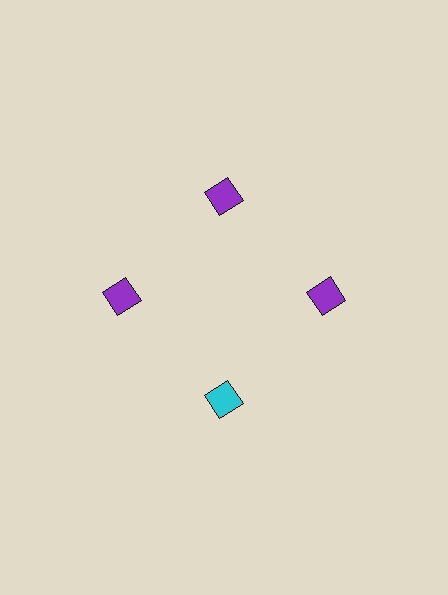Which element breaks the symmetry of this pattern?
The cyan diamond at roughly the 6 o'clock position breaks the symmetry. All other shapes are purple diamonds.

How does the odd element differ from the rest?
It has a different color: cyan instead of purple.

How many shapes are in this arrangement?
There are 4 shapes arranged in a ring pattern.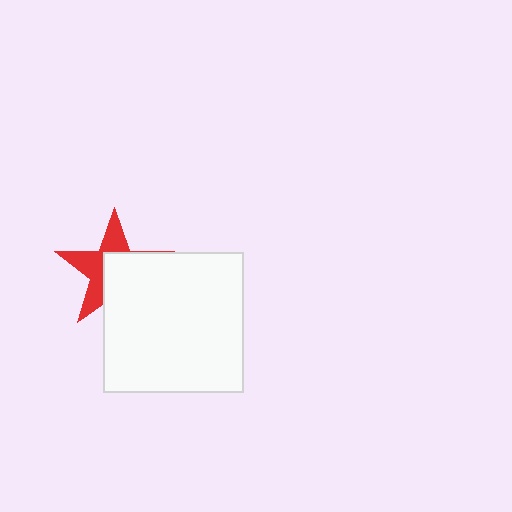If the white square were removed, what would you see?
You would see the complete red star.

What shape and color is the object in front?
The object in front is a white square.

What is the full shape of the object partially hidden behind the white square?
The partially hidden object is a red star.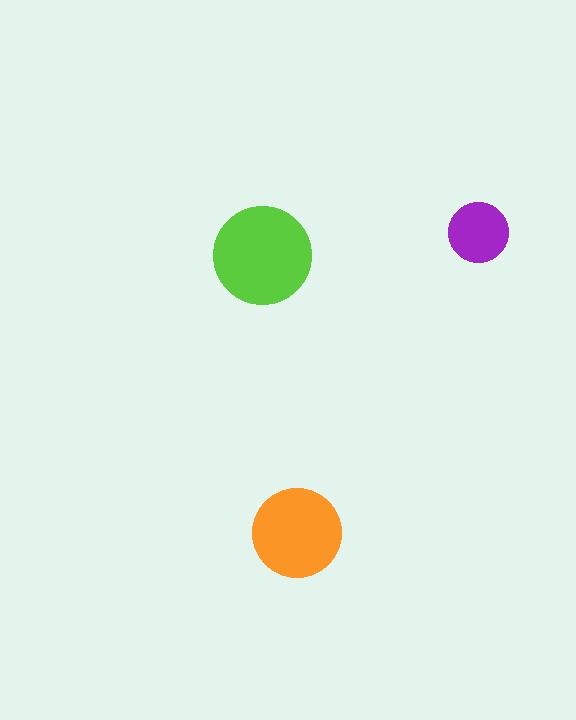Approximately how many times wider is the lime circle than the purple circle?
About 1.5 times wider.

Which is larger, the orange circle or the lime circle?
The lime one.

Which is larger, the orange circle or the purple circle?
The orange one.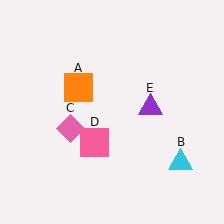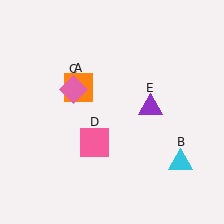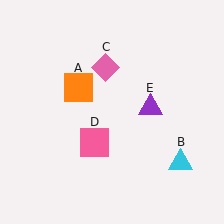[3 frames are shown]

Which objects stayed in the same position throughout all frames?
Orange square (object A) and cyan triangle (object B) and pink square (object D) and purple triangle (object E) remained stationary.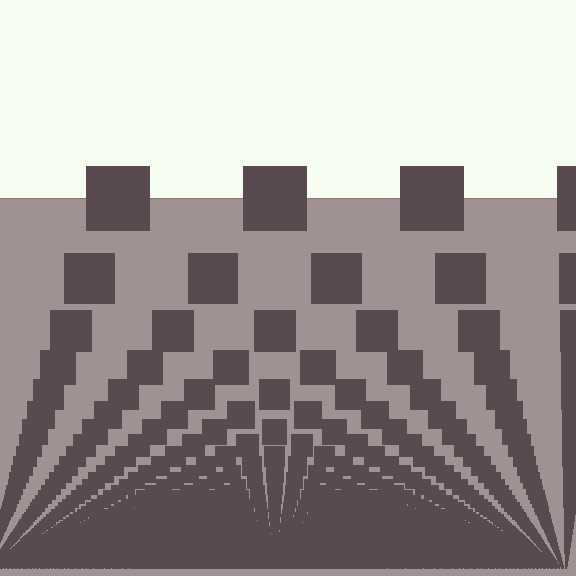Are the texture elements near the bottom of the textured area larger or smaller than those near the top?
Smaller. The gradient is inverted — elements near the bottom are smaller and denser.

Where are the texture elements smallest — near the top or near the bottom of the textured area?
Near the bottom.